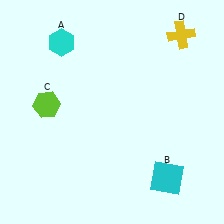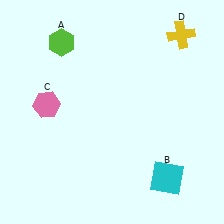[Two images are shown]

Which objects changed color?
A changed from cyan to lime. C changed from lime to pink.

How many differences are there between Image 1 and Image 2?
There are 2 differences between the two images.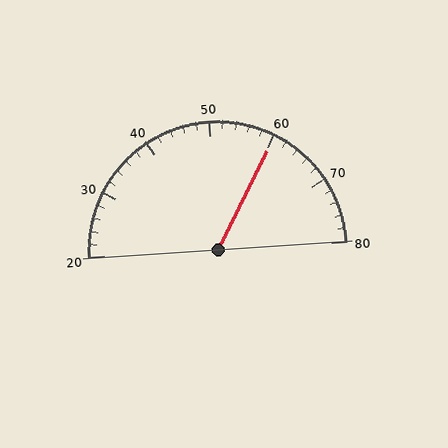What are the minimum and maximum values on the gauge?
The gauge ranges from 20 to 80.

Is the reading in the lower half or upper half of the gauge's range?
The reading is in the upper half of the range (20 to 80).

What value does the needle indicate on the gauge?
The needle indicates approximately 60.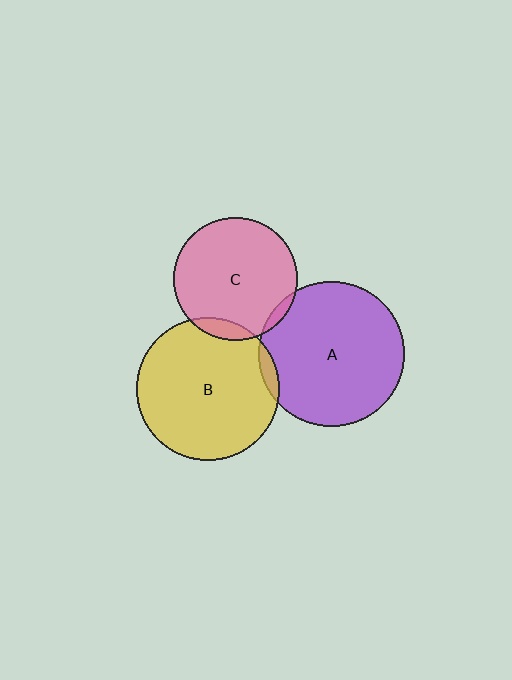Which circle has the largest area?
Circle A (purple).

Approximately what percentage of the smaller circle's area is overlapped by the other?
Approximately 5%.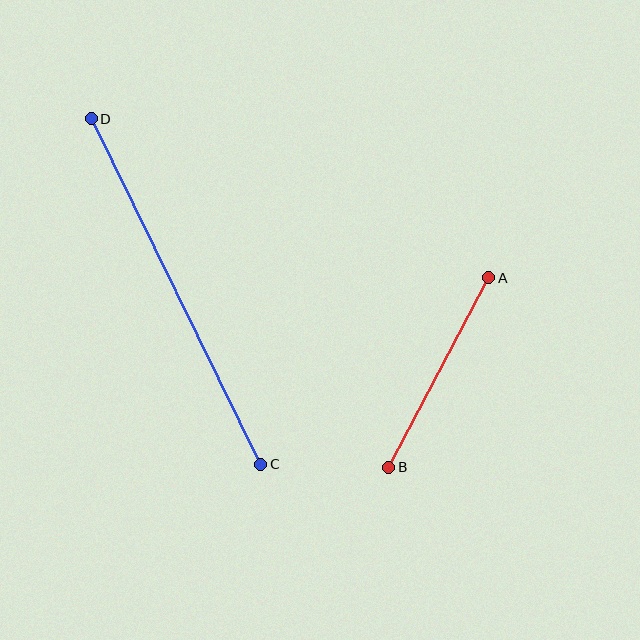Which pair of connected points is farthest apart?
Points C and D are farthest apart.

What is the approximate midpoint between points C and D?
The midpoint is at approximately (176, 291) pixels.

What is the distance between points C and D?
The distance is approximately 385 pixels.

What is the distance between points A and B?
The distance is approximately 214 pixels.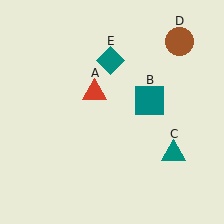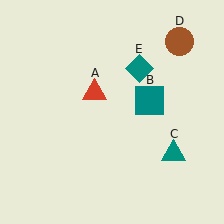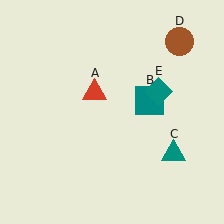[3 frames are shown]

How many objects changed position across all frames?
1 object changed position: teal diamond (object E).